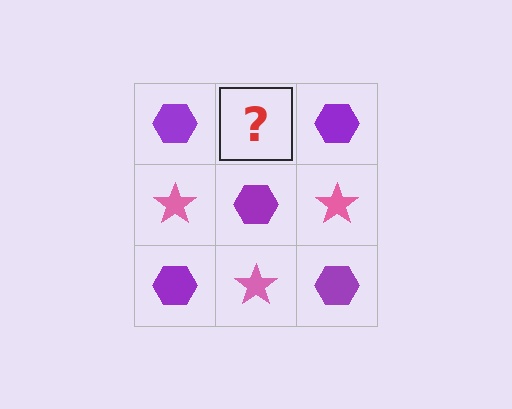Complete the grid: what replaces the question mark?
The question mark should be replaced with a pink star.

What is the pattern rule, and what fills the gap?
The rule is that it alternates purple hexagon and pink star in a checkerboard pattern. The gap should be filled with a pink star.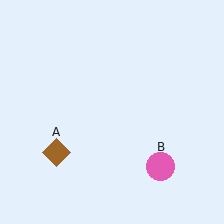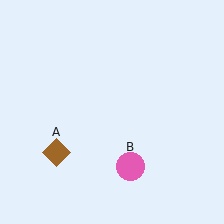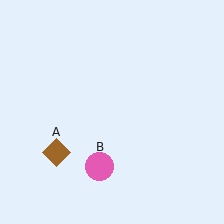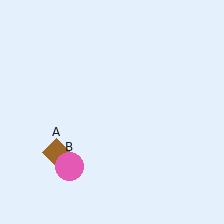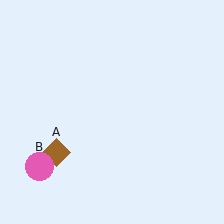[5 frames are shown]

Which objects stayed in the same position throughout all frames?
Brown diamond (object A) remained stationary.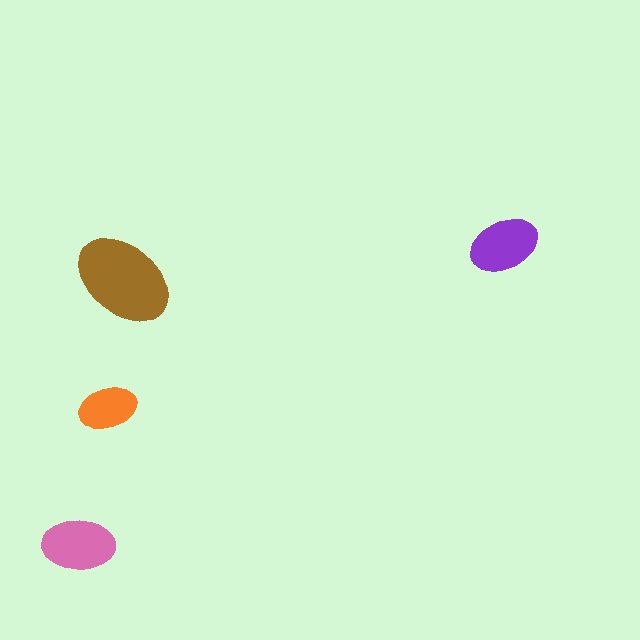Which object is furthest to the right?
The purple ellipse is rightmost.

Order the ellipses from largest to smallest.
the brown one, the pink one, the purple one, the orange one.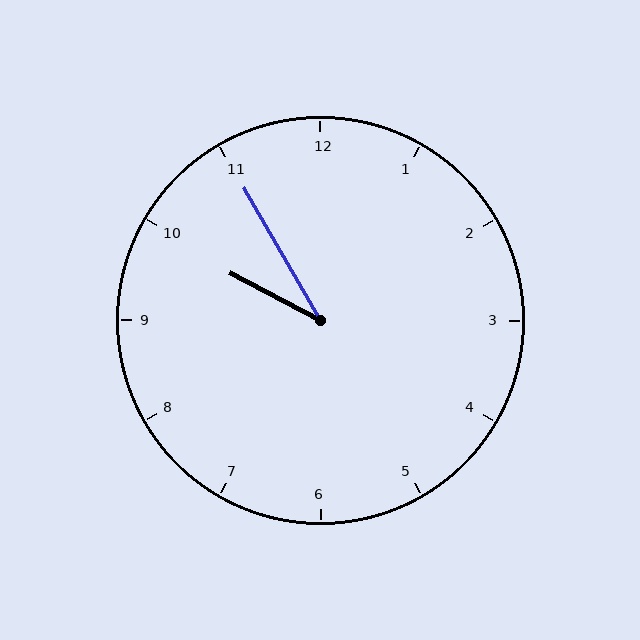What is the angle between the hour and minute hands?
Approximately 32 degrees.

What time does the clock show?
9:55.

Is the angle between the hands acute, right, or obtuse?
It is acute.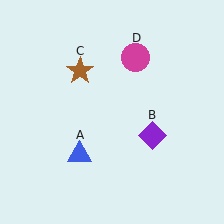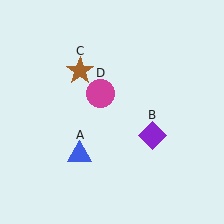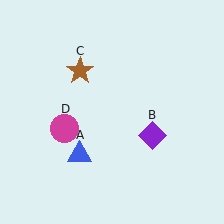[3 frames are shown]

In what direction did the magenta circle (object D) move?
The magenta circle (object D) moved down and to the left.